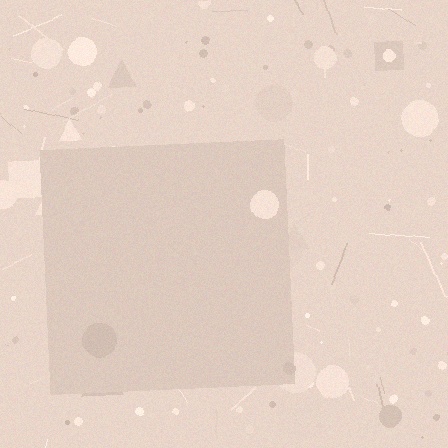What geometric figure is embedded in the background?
A square is embedded in the background.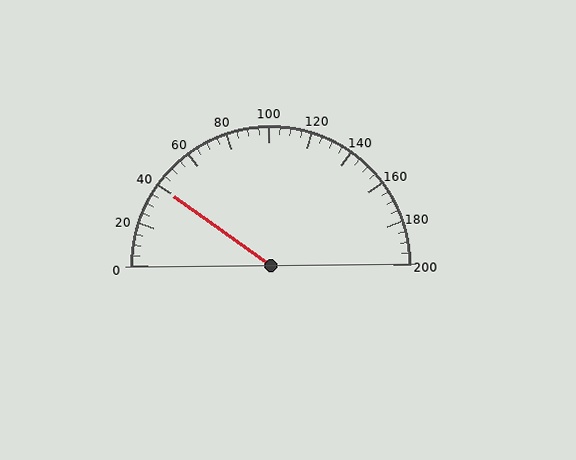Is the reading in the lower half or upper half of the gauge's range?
The reading is in the lower half of the range (0 to 200).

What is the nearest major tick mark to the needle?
The nearest major tick mark is 40.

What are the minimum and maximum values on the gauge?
The gauge ranges from 0 to 200.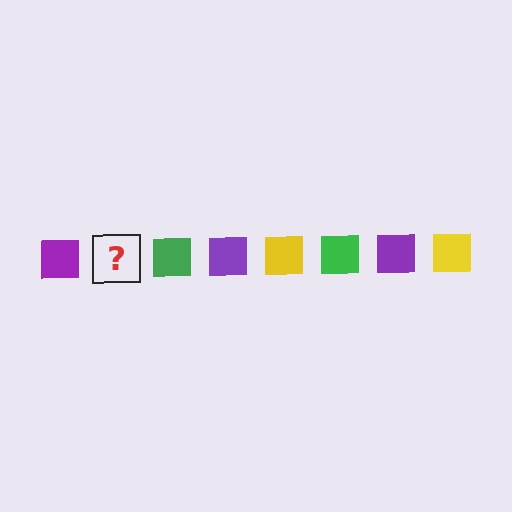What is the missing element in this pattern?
The missing element is a yellow square.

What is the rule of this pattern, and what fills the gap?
The rule is that the pattern cycles through purple, yellow, green squares. The gap should be filled with a yellow square.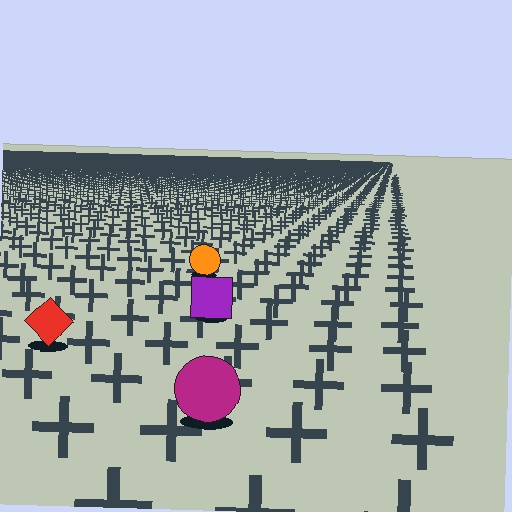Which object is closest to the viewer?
The magenta circle is closest. The texture marks near it are larger and more spread out.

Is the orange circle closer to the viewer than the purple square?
No. The purple square is closer — you can tell from the texture gradient: the ground texture is coarser near it.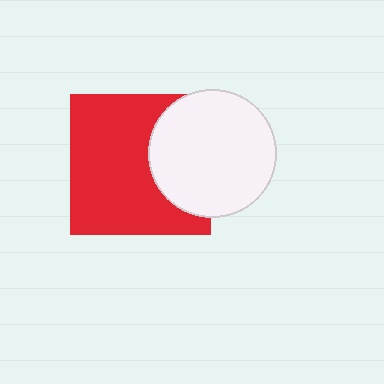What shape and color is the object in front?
The object in front is a white circle.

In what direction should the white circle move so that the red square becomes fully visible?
The white circle should move right. That is the shortest direction to clear the overlap and leave the red square fully visible.